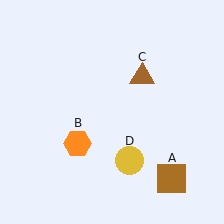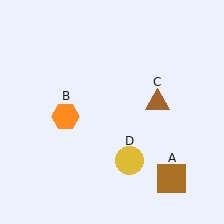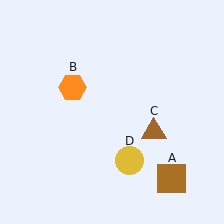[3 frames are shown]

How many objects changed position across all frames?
2 objects changed position: orange hexagon (object B), brown triangle (object C).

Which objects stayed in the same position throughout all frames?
Brown square (object A) and yellow circle (object D) remained stationary.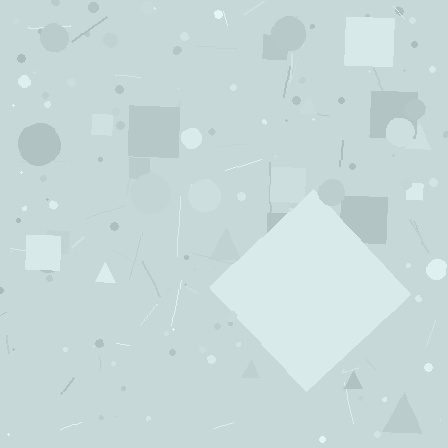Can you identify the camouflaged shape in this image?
The camouflaged shape is a diamond.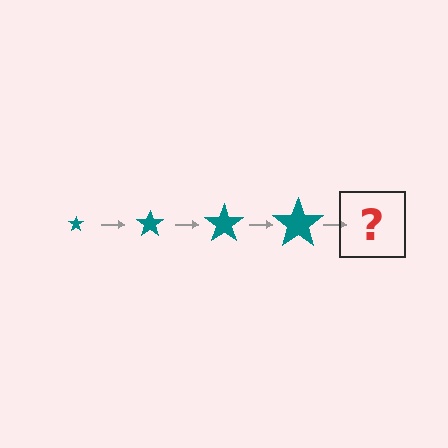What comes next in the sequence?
The next element should be a teal star, larger than the previous one.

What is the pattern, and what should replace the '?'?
The pattern is that the star gets progressively larger each step. The '?' should be a teal star, larger than the previous one.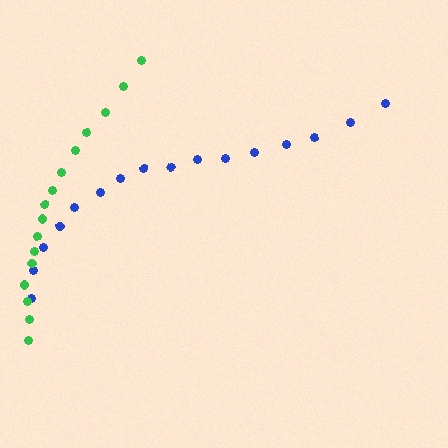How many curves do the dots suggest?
There are 2 distinct paths.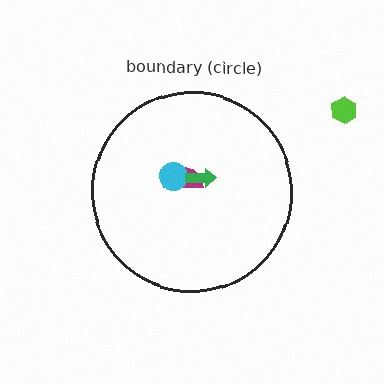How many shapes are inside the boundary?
3 inside, 1 outside.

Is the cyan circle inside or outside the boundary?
Inside.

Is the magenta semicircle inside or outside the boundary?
Inside.